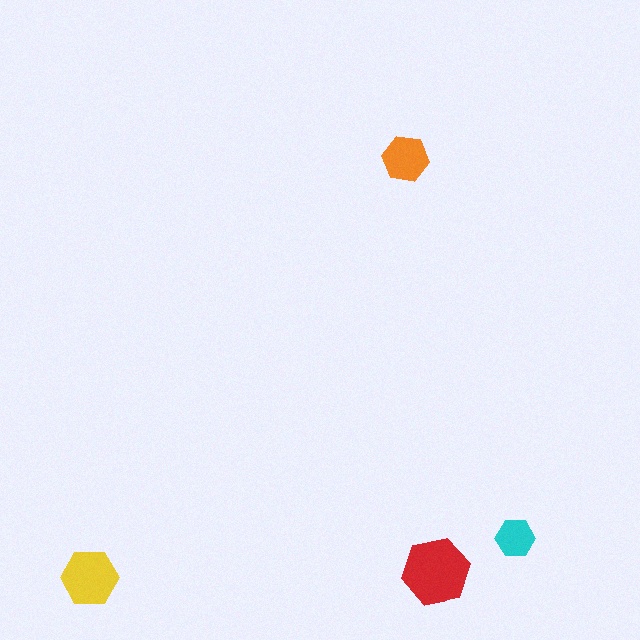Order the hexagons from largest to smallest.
the red one, the yellow one, the orange one, the cyan one.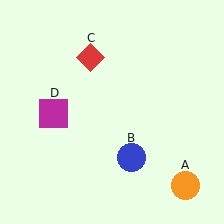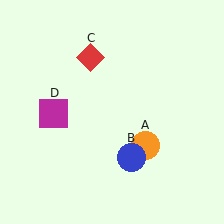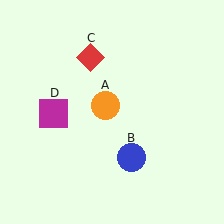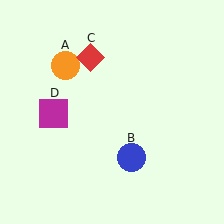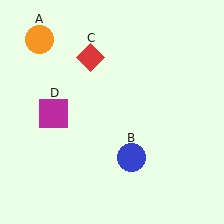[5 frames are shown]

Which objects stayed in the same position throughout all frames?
Blue circle (object B) and red diamond (object C) and magenta square (object D) remained stationary.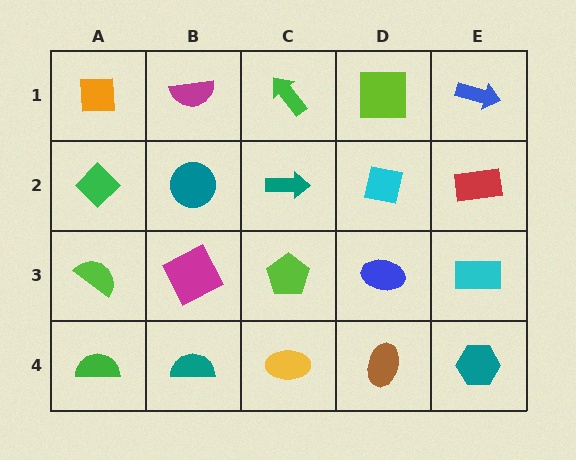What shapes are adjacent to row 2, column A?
An orange square (row 1, column A), a lime semicircle (row 3, column A), a teal circle (row 2, column B).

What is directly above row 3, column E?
A red rectangle.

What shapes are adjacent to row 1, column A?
A green diamond (row 2, column A), a magenta semicircle (row 1, column B).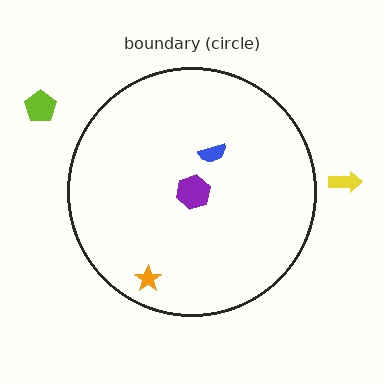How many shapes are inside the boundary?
3 inside, 2 outside.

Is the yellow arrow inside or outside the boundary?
Outside.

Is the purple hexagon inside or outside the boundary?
Inside.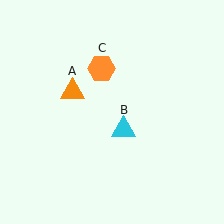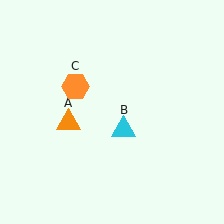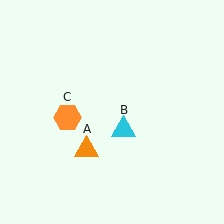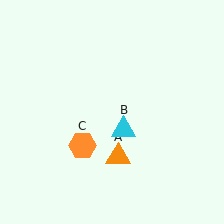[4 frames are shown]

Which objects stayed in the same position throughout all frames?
Cyan triangle (object B) remained stationary.